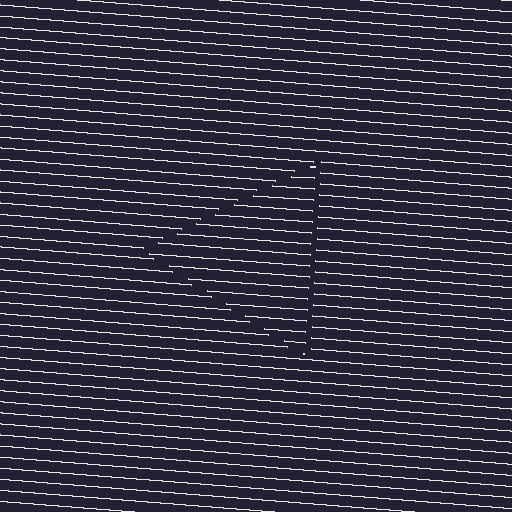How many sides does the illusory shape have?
3 sides — the line-ends trace a triangle.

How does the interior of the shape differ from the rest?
The interior of the shape contains the same grating, shifted by half a period — the contour is defined by the phase discontinuity where line-ends from the inner and outer gratings abut.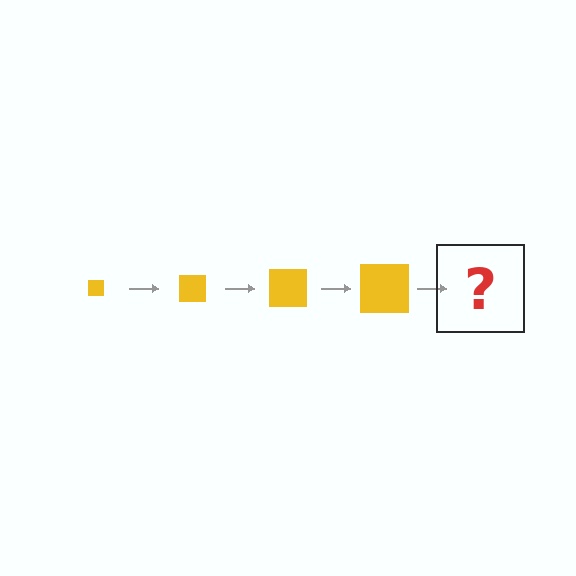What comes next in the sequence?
The next element should be a yellow square, larger than the previous one.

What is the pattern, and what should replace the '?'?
The pattern is that the square gets progressively larger each step. The '?' should be a yellow square, larger than the previous one.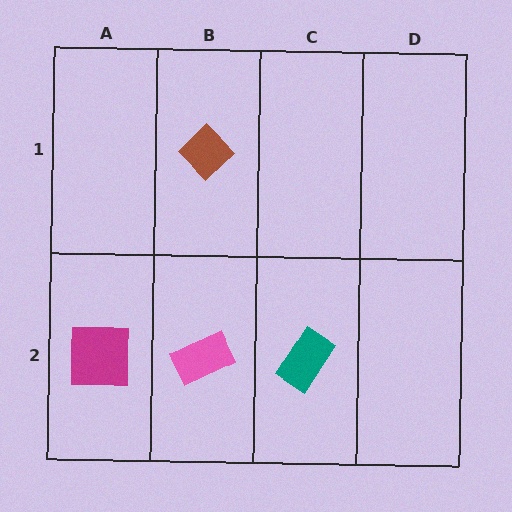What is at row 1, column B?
A brown diamond.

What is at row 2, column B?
A pink rectangle.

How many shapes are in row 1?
1 shape.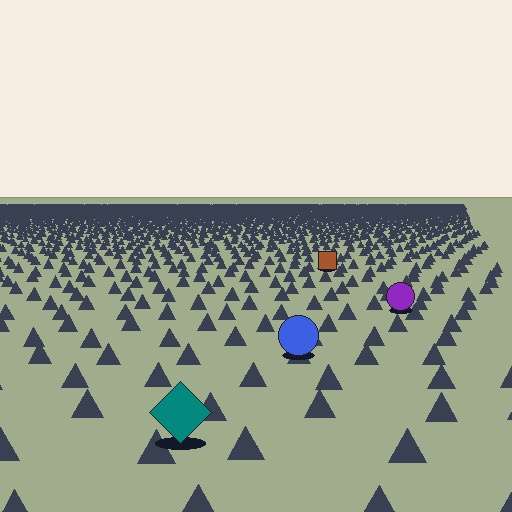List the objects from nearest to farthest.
From nearest to farthest: the teal diamond, the blue circle, the purple circle, the brown square.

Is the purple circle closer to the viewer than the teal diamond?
No. The teal diamond is closer — you can tell from the texture gradient: the ground texture is coarser near it.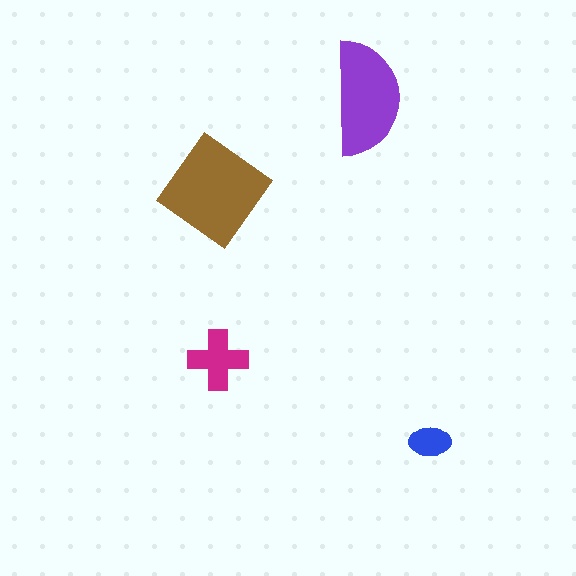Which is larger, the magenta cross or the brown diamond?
The brown diamond.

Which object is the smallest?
The blue ellipse.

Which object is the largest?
The brown diamond.